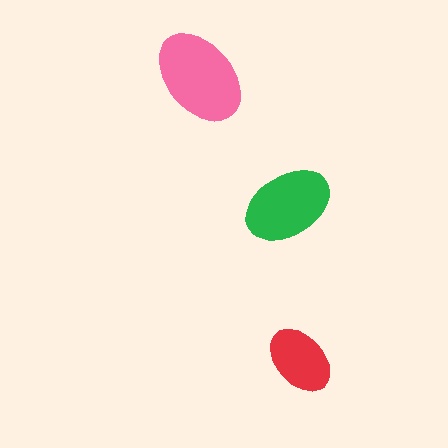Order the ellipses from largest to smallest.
the pink one, the green one, the red one.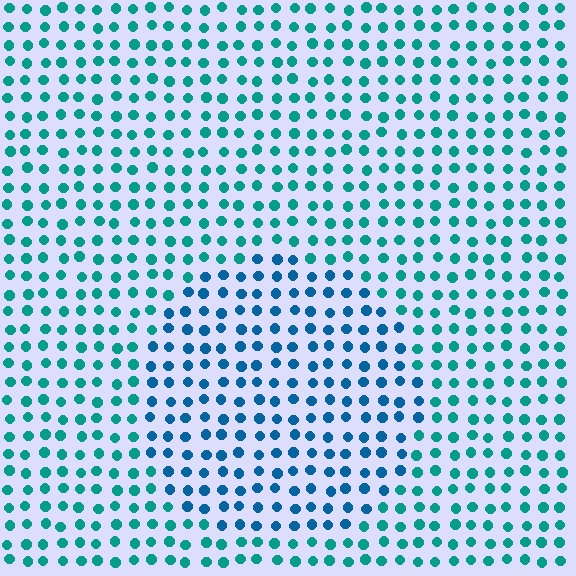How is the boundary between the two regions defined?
The boundary is defined purely by a slight shift in hue (about 30 degrees). Spacing, size, and orientation are identical on both sides.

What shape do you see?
I see a circle.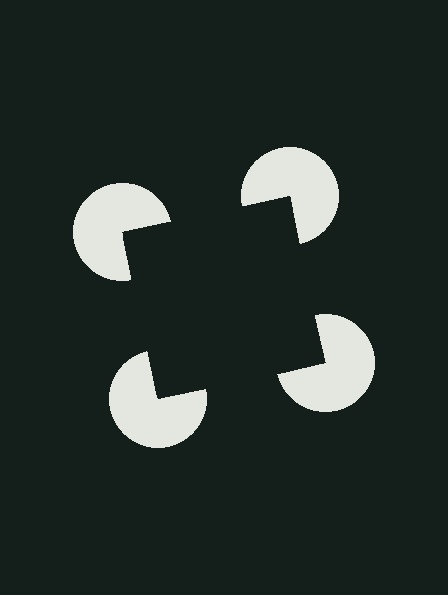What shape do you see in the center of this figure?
An illusory square — its edges are inferred from the aligned wedge cuts in the pac-man discs, not physically drawn.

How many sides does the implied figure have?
4 sides.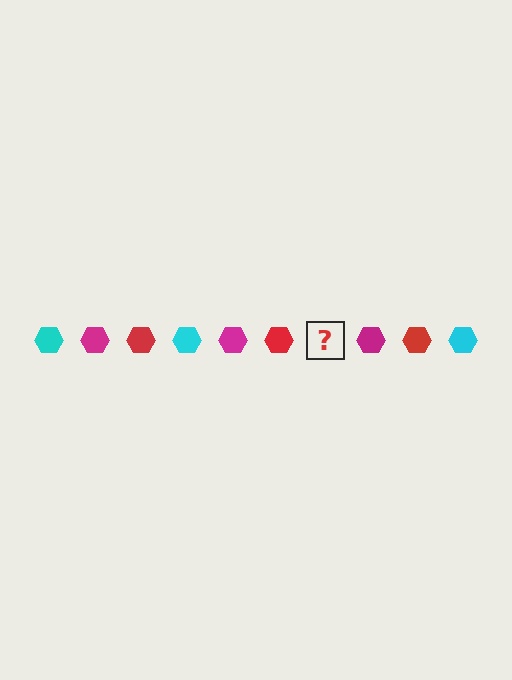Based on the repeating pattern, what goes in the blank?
The blank should be a cyan hexagon.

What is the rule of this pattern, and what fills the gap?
The rule is that the pattern cycles through cyan, magenta, red hexagons. The gap should be filled with a cyan hexagon.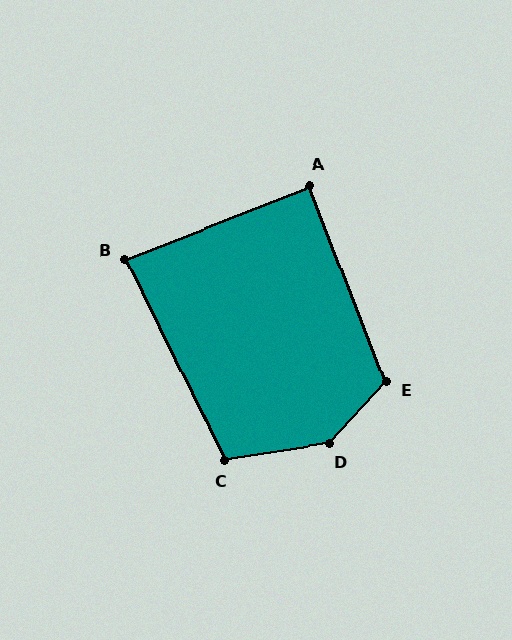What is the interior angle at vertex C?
Approximately 107 degrees (obtuse).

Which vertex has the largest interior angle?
D, at approximately 141 degrees.